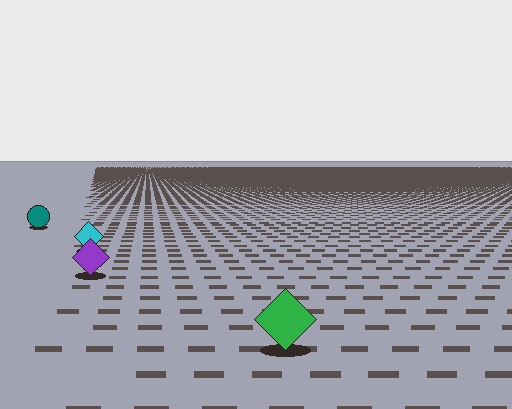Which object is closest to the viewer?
The green diamond is closest. The texture marks near it are larger and more spread out.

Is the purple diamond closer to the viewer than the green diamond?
No. The green diamond is closer — you can tell from the texture gradient: the ground texture is coarser near it.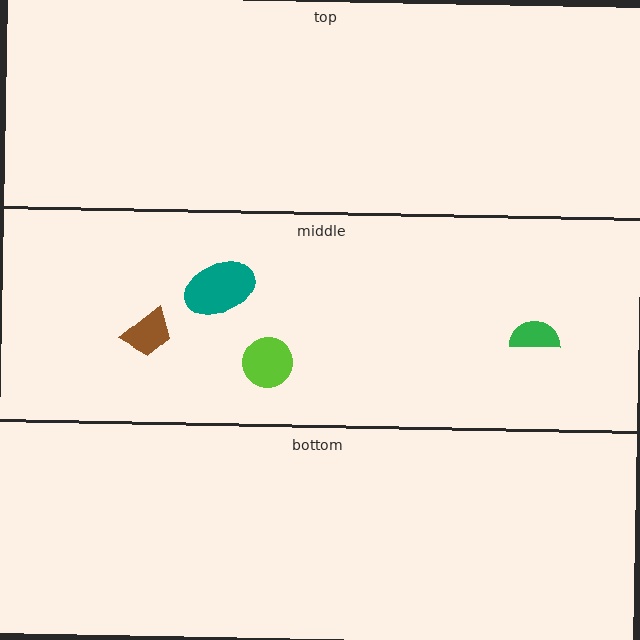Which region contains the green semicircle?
The middle region.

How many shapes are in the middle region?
4.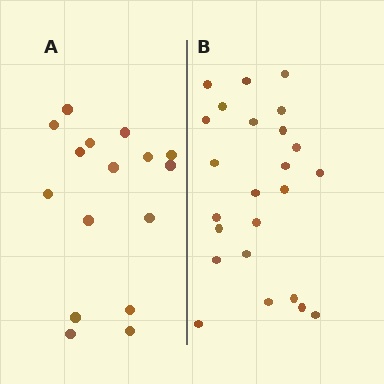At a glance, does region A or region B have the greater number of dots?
Region B (the right region) has more dots.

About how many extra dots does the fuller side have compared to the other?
Region B has roughly 8 or so more dots than region A.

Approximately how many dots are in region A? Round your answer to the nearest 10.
About 20 dots. (The exact count is 16, which rounds to 20.)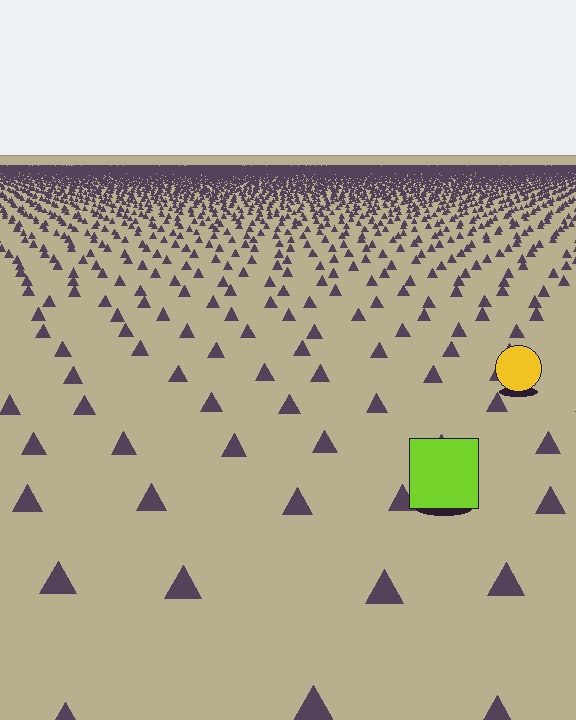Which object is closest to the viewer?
The lime square is closest. The texture marks near it are larger and more spread out.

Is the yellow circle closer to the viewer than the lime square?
No. The lime square is closer — you can tell from the texture gradient: the ground texture is coarser near it.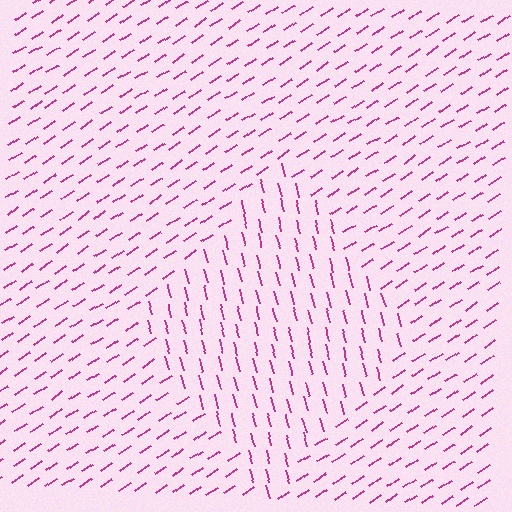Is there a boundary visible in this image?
Yes, there is a texture boundary formed by a change in line orientation.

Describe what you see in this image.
The image is filled with small magenta line segments. A diamond region in the image has lines oriented differently from the surrounding lines, creating a visible texture boundary.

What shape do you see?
I see a diamond.